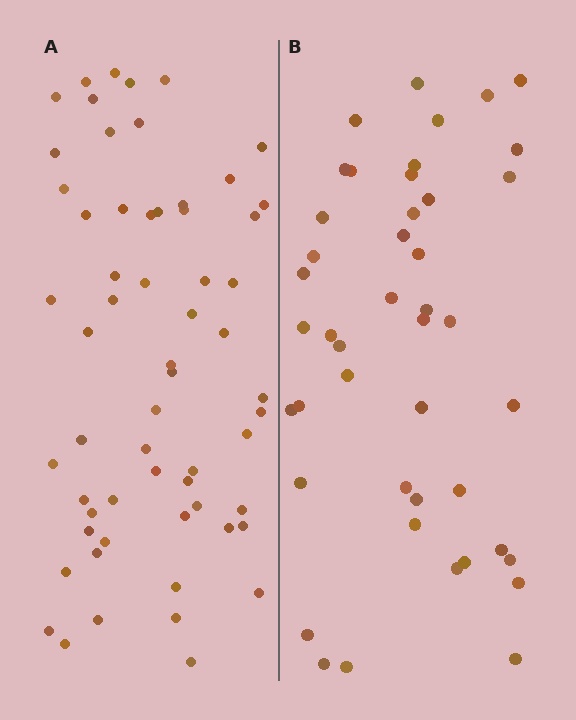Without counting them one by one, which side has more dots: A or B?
Region A (the left region) has more dots.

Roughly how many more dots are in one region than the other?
Region A has approximately 15 more dots than region B.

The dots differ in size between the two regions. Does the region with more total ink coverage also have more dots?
No. Region B has more total ink coverage because its dots are larger, but region A actually contains more individual dots. Total area can be misleading — the number of items is what matters here.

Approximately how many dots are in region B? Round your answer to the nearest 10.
About 40 dots. (The exact count is 44, which rounds to 40.)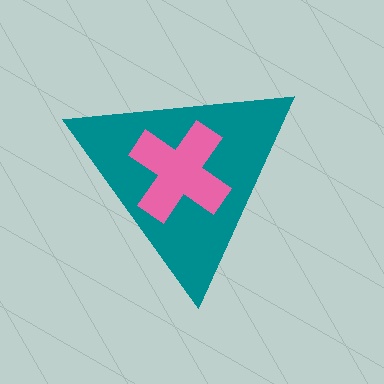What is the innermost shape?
The pink cross.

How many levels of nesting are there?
2.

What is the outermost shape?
The teal triangle.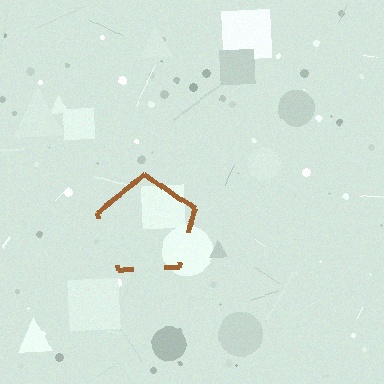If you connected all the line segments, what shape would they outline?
They would outline a pentagon.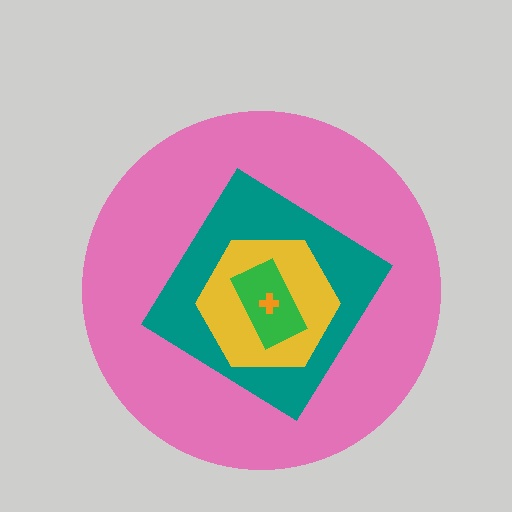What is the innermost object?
The orange cross.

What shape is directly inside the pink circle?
The teal diamond.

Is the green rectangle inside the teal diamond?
Yes.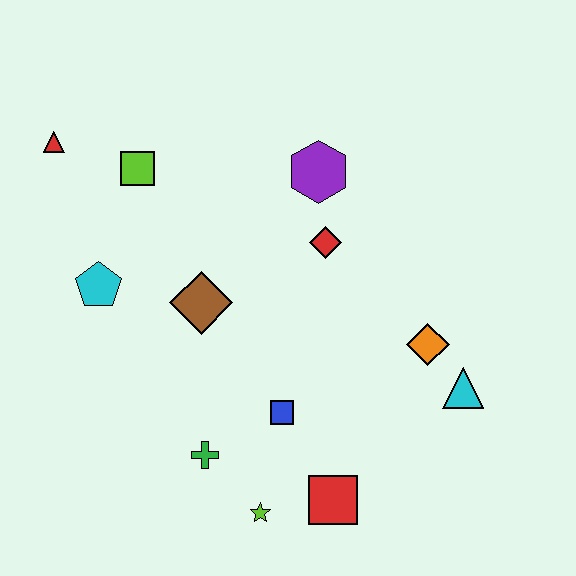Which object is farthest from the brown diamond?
The cyan triangle is farthest from the brown diamond.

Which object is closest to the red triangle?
The lime square is closest to the red triangle.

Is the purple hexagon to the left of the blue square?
No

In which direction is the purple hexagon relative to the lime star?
The purple hexagon is above the lime star.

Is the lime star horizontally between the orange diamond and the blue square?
No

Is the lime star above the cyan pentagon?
No